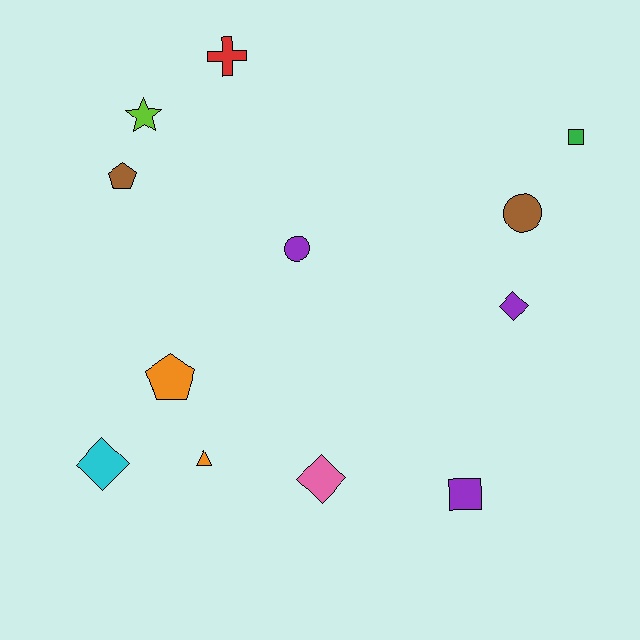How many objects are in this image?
There are 12 objects.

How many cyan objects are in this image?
There is 1 cyan object.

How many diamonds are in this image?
There are 3 diamonds.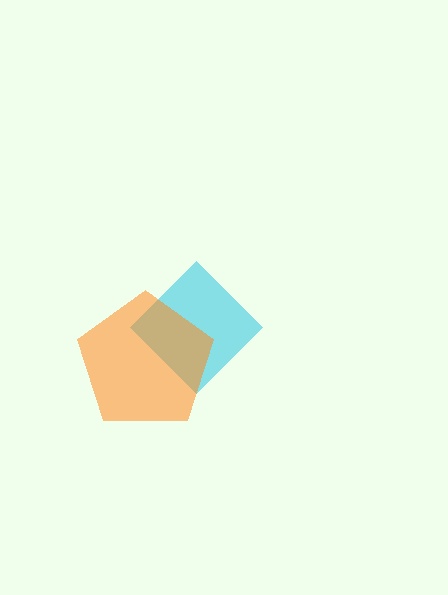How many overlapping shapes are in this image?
There are 2 overlapping shapes in the image.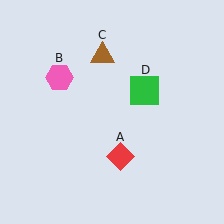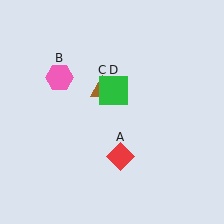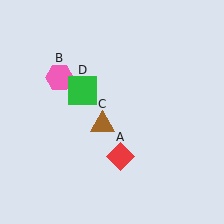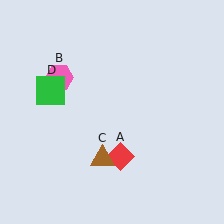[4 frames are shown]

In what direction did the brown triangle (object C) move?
The brown triangle (object C) moved down.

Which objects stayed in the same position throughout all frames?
Red diamond (object A) and pink hexagon (object B) remained stationary.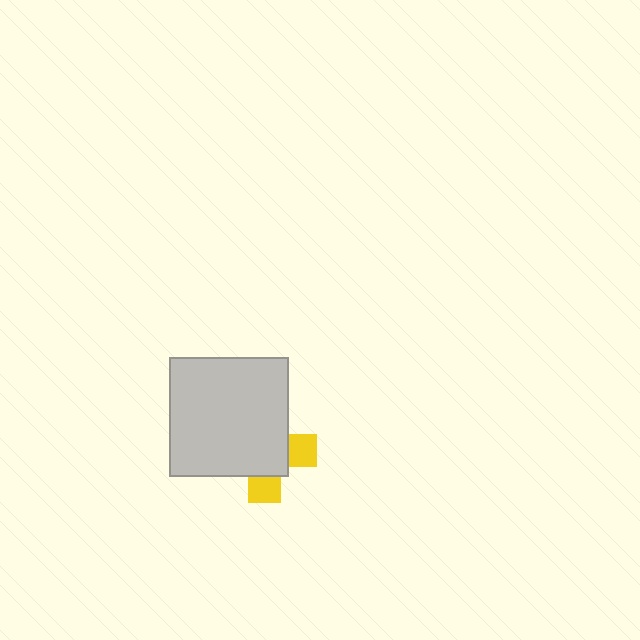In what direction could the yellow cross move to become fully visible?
The yellow cross could move toward the lower-right. That would shift it out from behind the light gray square entirely.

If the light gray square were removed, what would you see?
You would see the complete yellow cross.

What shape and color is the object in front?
The object in front is a light gray square.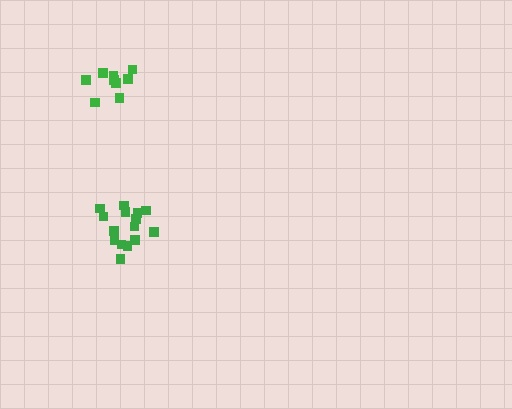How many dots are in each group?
Group 1: 9 dots, Group 2: 15 dots (24 total).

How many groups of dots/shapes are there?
There are 2 groups.